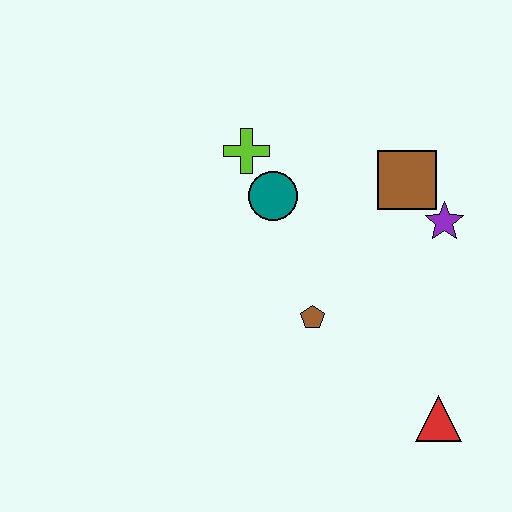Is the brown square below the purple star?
No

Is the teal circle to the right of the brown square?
No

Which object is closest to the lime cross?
The teal circle is closest to the lime cross.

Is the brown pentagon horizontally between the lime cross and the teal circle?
No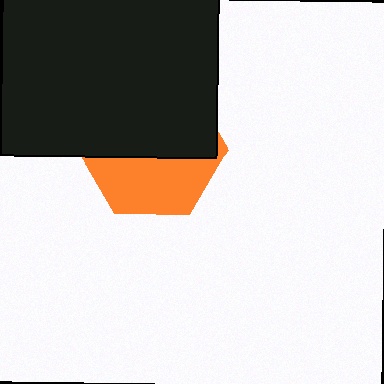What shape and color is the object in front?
The object in front is a black square.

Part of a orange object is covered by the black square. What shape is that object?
It is a hexagon.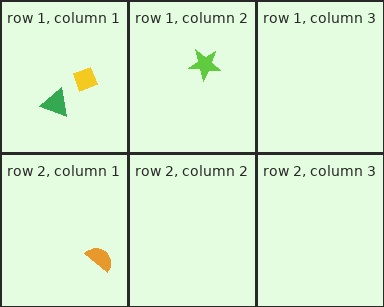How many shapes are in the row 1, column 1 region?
2.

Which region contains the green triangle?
The row 1, column 1 region.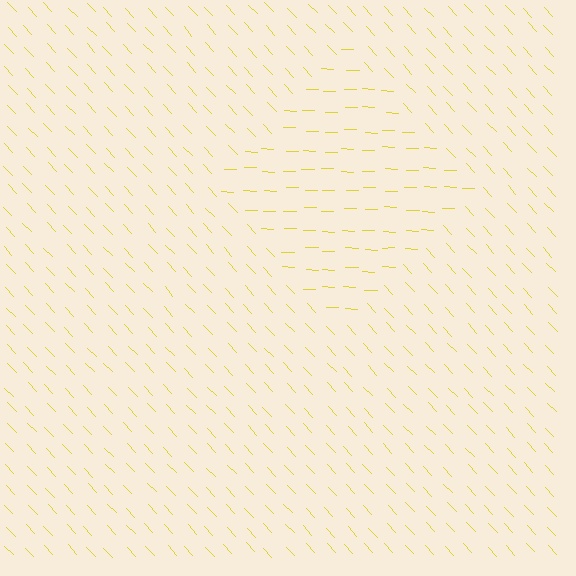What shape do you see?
I see a diamond.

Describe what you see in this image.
The image is filled with small yellow line segments. A diamond region in the image has lines oriented differently from the surrounding lines, creating a visible texture boundary.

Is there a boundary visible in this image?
Yes, there is a texture boundary formed by a change in line orientation.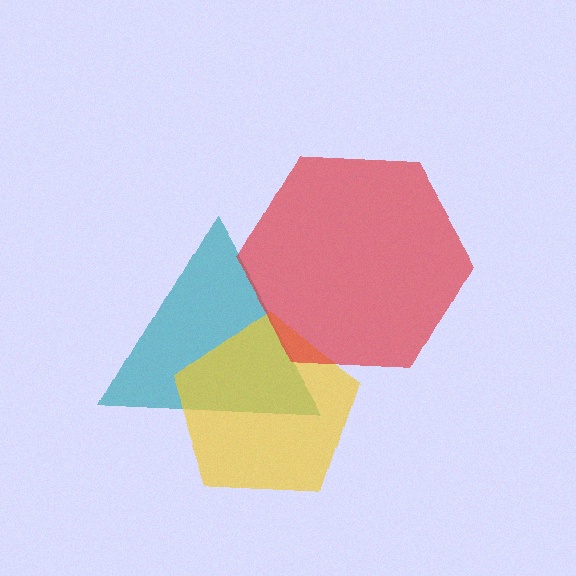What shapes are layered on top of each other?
The layered shapes are: a teal triangle, a yellow pentagon, a red hexagon.